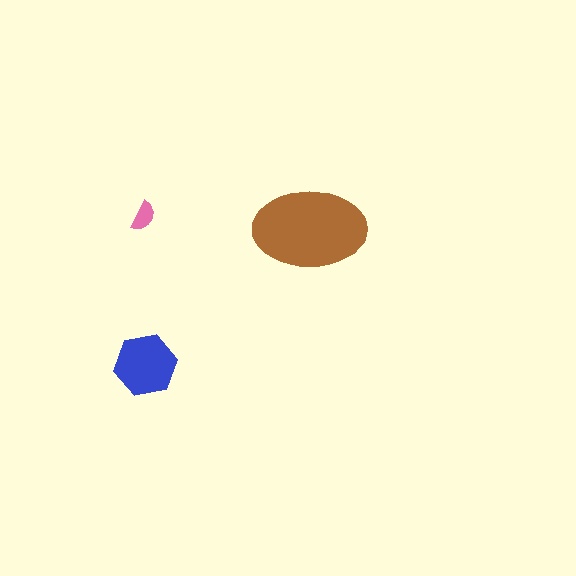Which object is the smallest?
The pink semicircle.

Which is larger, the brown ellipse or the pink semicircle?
The brown ellipse.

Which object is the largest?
The brown ellipse.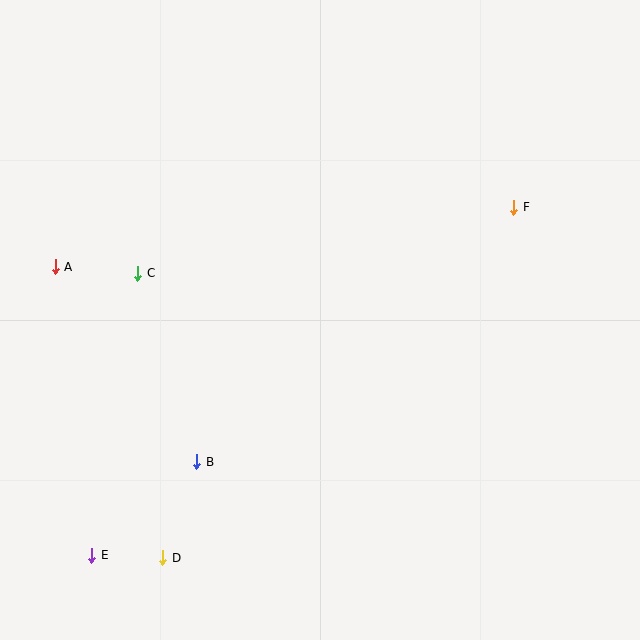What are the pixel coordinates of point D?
Point D is at (163, 558).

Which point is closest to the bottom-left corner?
Point E is closest to the bottom-left corner.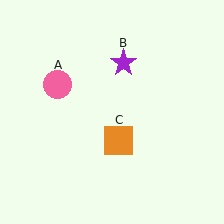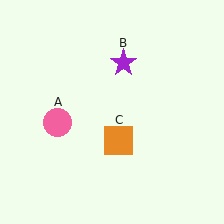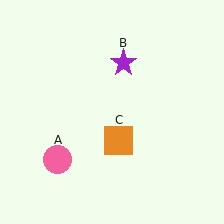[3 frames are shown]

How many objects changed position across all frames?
1 object changed position: pink circle (object A).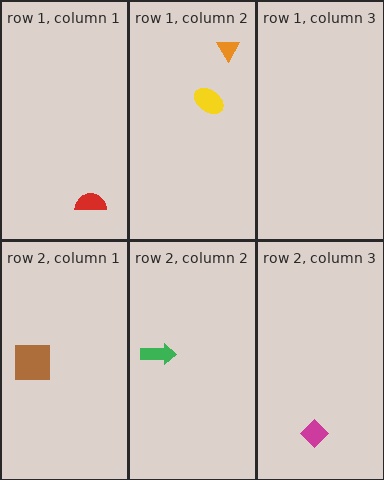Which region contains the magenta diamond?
The row 2, column 3 region.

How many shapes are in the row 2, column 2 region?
1.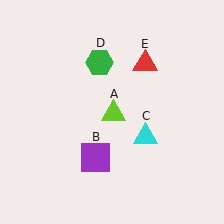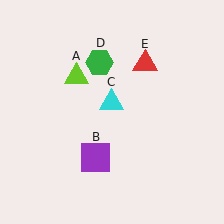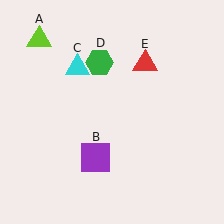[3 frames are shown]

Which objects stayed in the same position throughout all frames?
Purple square (object B) and green hexagon (object D) and red triangle (object E) remained stationary.